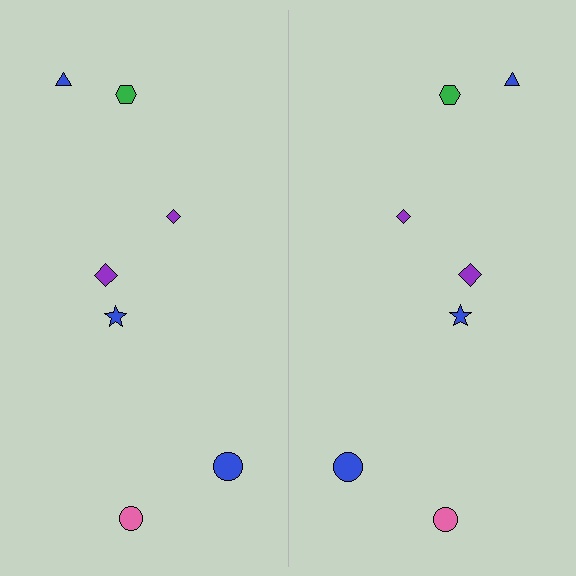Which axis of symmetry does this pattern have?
The pattern has a vertical axis of symmetry running through the center of the image.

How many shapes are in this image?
There are 14 shapes in this image.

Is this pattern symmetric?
Yes, this pattern has bilateral (reflection) symmetry.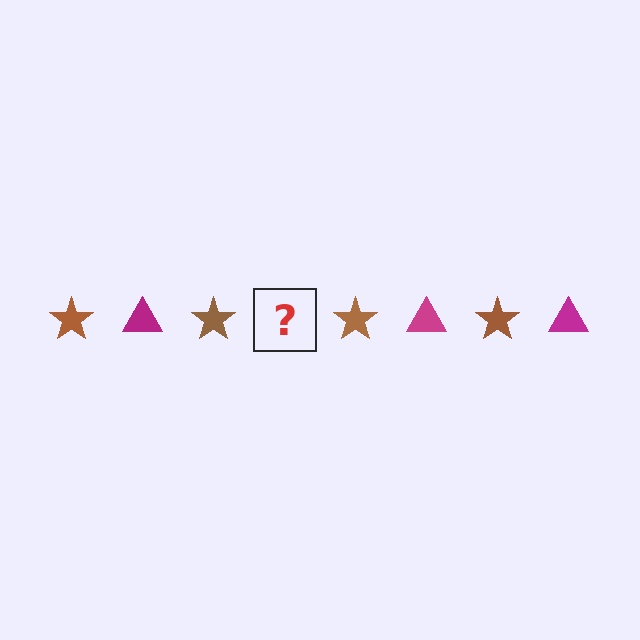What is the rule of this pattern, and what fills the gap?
The rule is that the pattern alternates between brown star and magenta triangle. The gap should be filled with a magenta triangle.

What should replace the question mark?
The question mark should be replaced with a magenta triangle.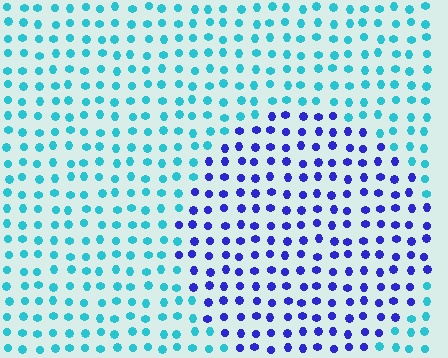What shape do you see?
I see a circle.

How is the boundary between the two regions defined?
The boundary is defined purely by a slight shift in hue (about 57 degrees). Spacing, size, and orientation are identical on both sides.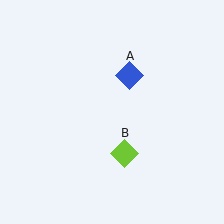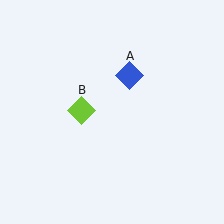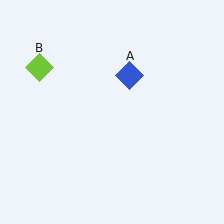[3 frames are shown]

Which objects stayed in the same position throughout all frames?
Blue diamond (object A) remained stationary.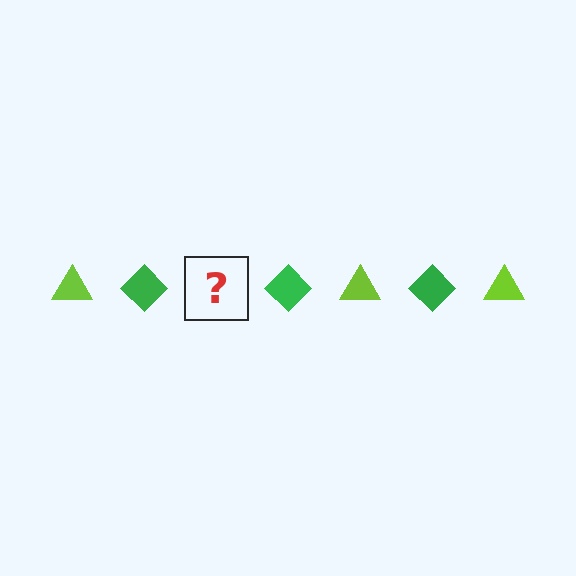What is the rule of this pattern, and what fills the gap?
The rule is that the pattern alternates between lime triangle and green diamond. The gap should be filled with a lime triangle.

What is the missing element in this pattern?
The missing element is a lime triangle.